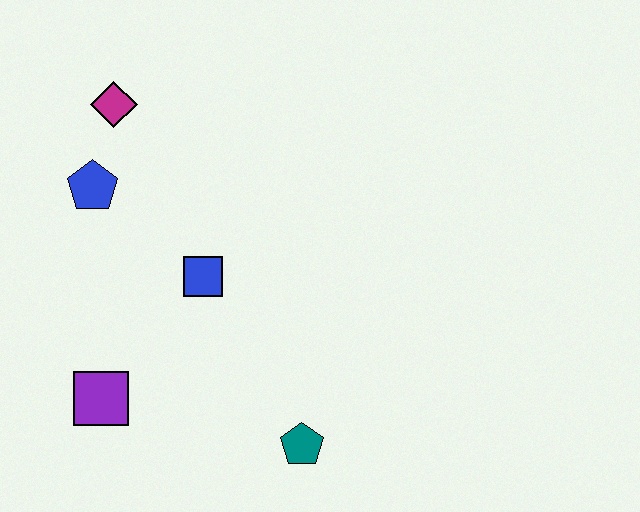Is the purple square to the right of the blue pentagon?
Yes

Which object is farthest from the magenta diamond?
The teal pentagon is farthest from the magenta diamond.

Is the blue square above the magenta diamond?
No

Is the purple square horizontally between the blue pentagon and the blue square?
Yes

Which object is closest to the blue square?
The blue pentagon is closest to the blue square.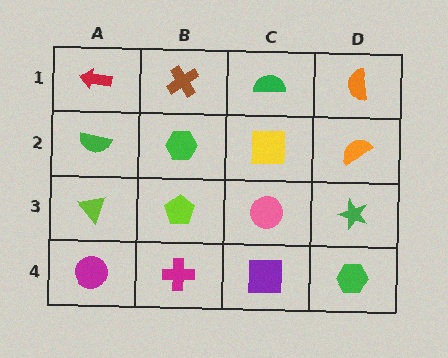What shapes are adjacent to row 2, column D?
An orange semicircle (row 1, column D), a green star (row 3, column D), a yellow square (row 2, column C).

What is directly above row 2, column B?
A brown cross.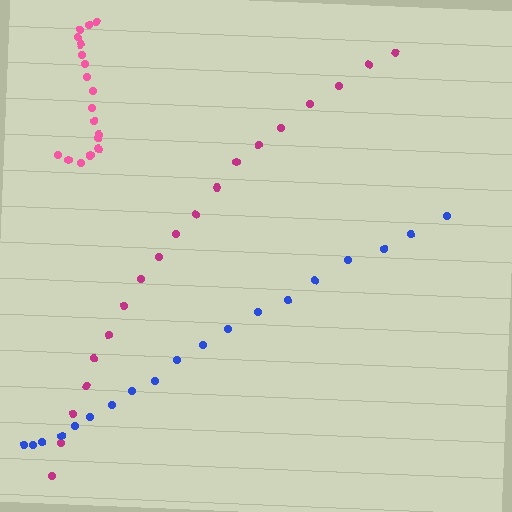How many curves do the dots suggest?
There are 3 distinct paths.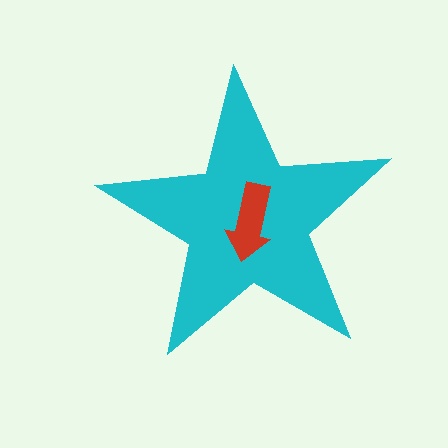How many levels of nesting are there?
2.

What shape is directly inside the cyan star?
The red arrow.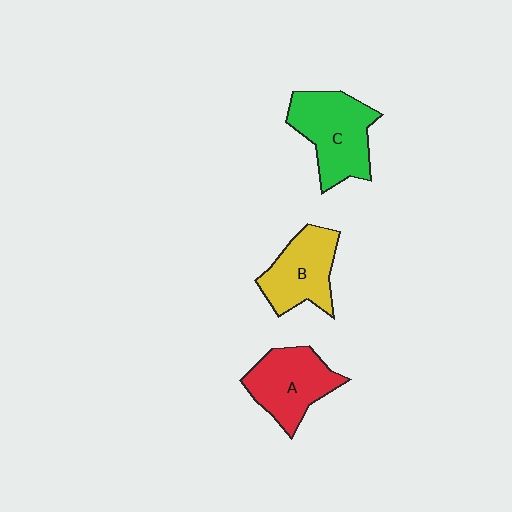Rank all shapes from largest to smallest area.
From largest to smallest: C (green), A (red), B (yellow).